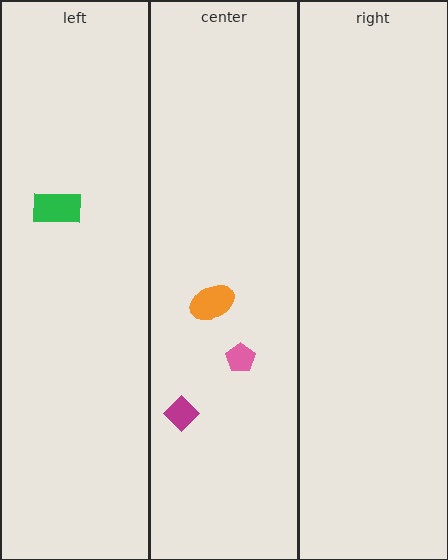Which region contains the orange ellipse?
The center region.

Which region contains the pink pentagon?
The center region.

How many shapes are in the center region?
3.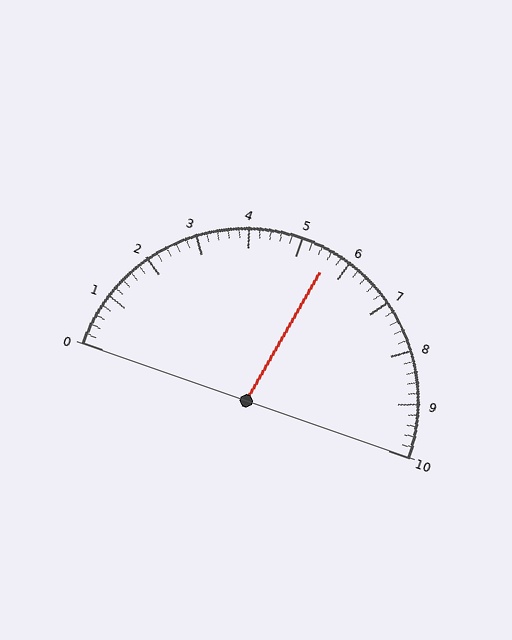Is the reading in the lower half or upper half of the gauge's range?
The reading is in the upper half of the range (0 to 10).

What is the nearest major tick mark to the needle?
The nearest major tick mark is 6.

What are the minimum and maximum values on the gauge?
The gauge ranges from 0 to 10.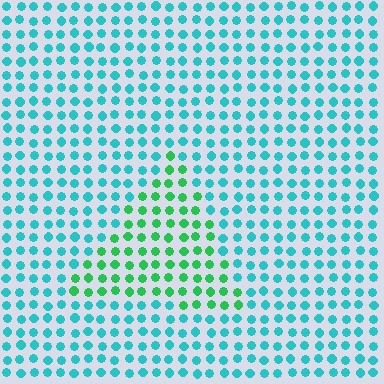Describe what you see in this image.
The image is filled with small cyan elements in a uniform arrangement. A triangle-shaped region is visible where the elements are tinted to a slightly different hue, forming a subtle color boundary.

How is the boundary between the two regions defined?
The boundary is defined purely by a slight shift in hue (about 44 degrees). Spacing, size, and orientation are identical on both sides.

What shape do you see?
I see a triangle.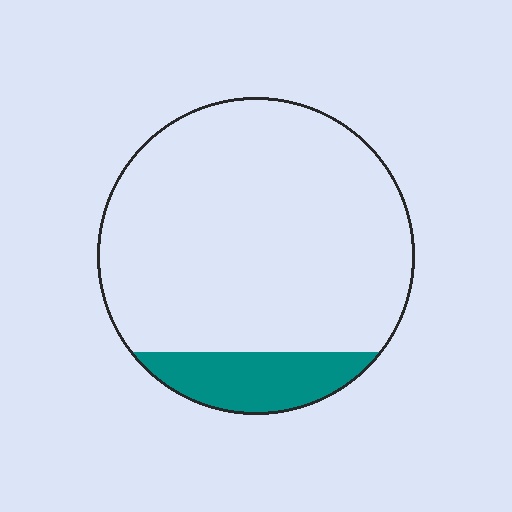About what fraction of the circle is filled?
About one eighth (1/8).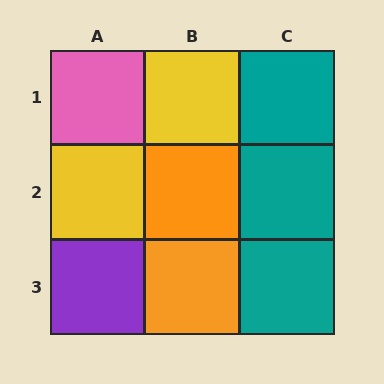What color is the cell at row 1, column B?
Yellow.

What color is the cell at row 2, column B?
Orange.